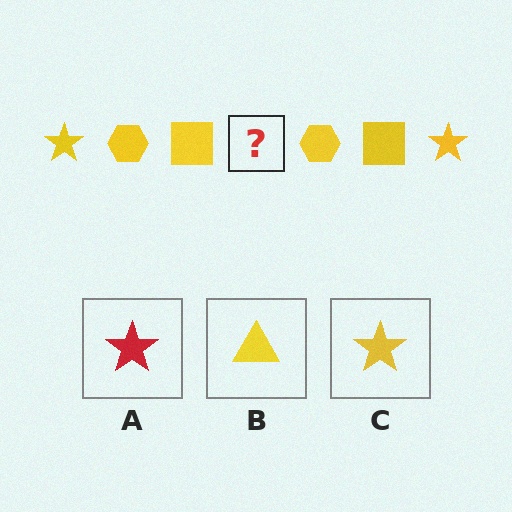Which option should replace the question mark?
Option C.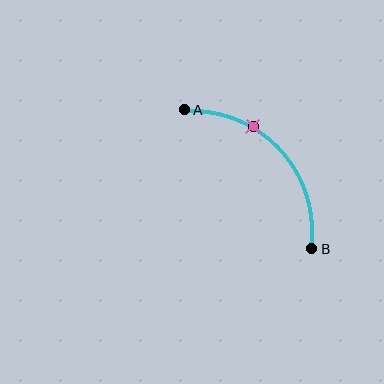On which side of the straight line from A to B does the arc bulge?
The arc bulges above and to the right of the straight line connecting A and B.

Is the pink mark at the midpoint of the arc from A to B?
No. The pink mark lies on the arc but is closer to endpoint A. The arc midpoint would be at the point on the curve equidistant along the arc from both A and B.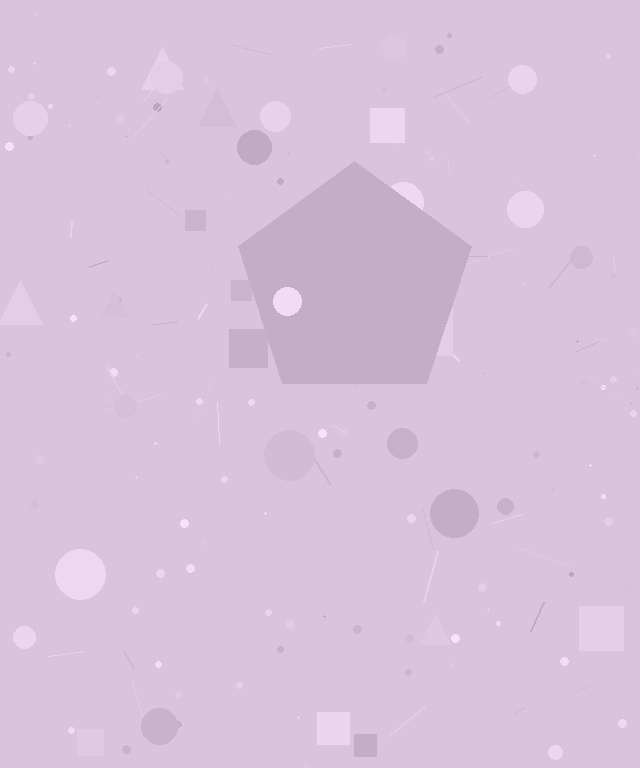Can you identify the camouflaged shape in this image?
The camouflaged shape is a pentagon.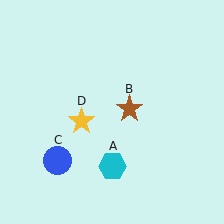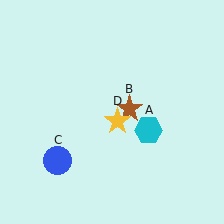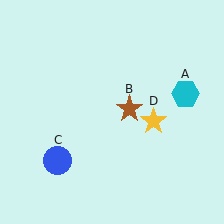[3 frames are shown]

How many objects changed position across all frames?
2 objects changed position: cyan hexagon (object A), yellow star (object D).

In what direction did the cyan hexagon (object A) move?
The cyan hexagon (object A) moved up and to the right.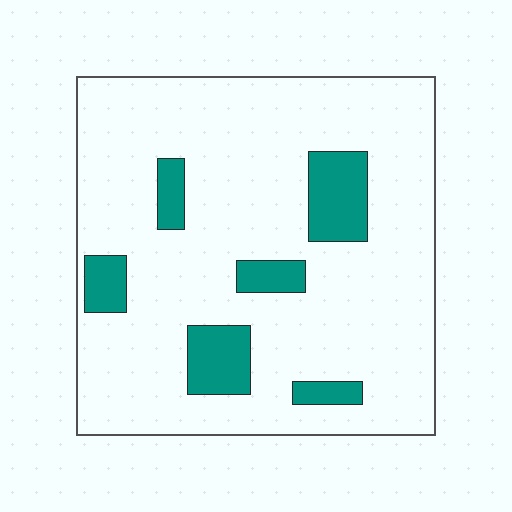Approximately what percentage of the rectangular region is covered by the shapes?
Approximately 15%.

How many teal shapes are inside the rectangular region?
6.